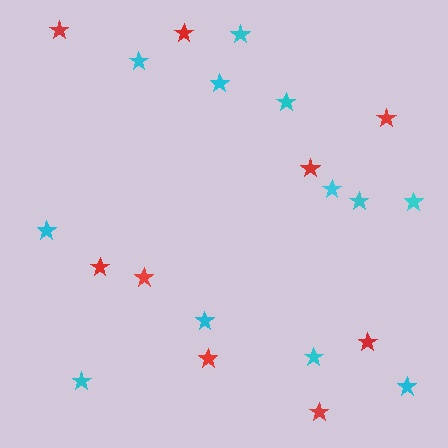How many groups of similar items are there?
There are 2 groups: one group of cyan stars (12) and one group of red stars (9).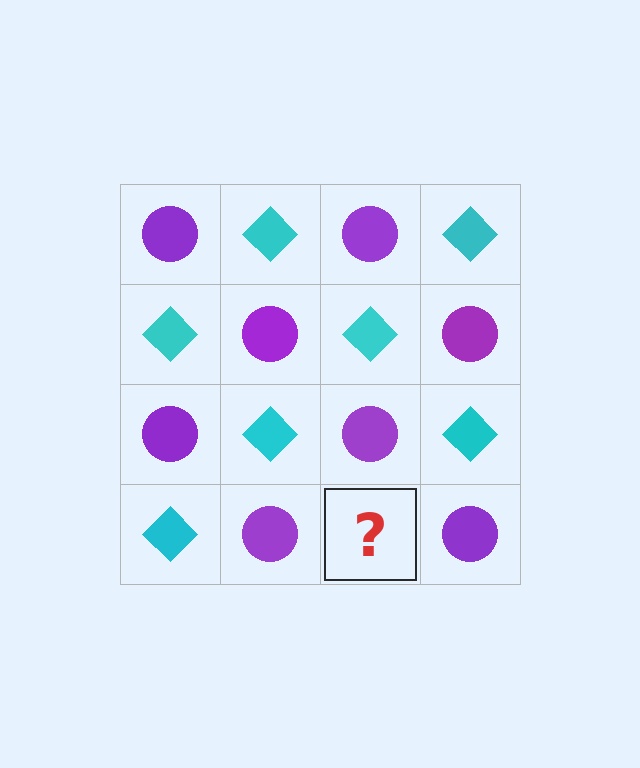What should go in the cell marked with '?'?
The missing cell should contain a cyan diamond.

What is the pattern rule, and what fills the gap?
The rule is that it alternates purple circle and cyan diamond in a checkerboard pattern. The gap should be filled with a cyan diamond.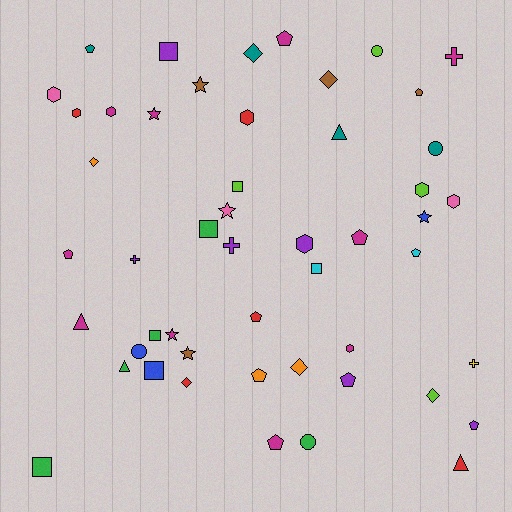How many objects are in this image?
There are 50 objects.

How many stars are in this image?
There are 6 stars.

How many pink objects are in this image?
There are 3 pink objects.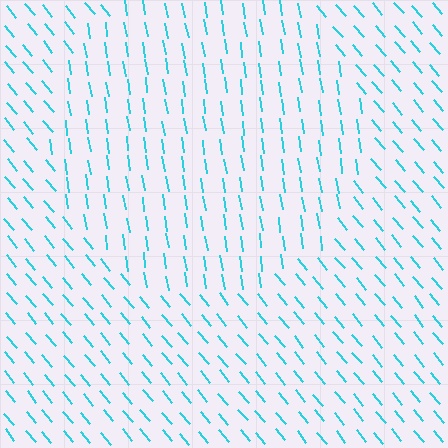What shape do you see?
I see a circle.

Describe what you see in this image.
The image is filled with small cyan line segments. A circle region in the image has lines oriented differently from the surrounding lines, creating a visible texture boundary.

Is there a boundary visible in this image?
Yes, there is a texture boundary formed by a change in line orientation.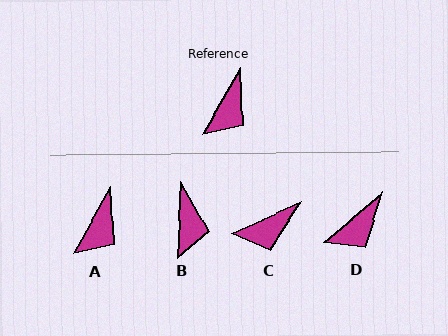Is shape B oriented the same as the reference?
No, it is off by about 26 degrees.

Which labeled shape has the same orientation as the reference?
A.